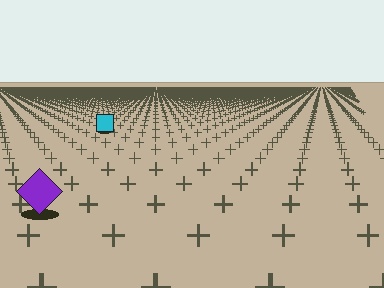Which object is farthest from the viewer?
The cyan square is farthest from the viewer. It appears smaller and the ground texture around it is denser.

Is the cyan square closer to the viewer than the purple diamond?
No. The purple diamond is closer — you can tell from the texture gradient: the ground texture is coarser near it.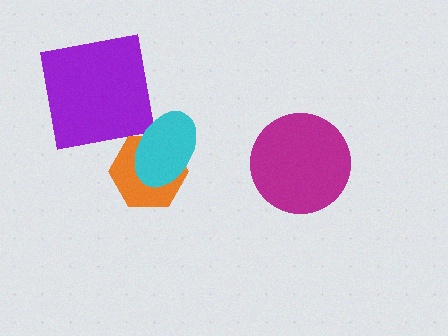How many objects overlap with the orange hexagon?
1 object overlaps with the orange hexagon.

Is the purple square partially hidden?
No, no other shape covers it.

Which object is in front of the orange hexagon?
The cyan ellipse is in front of the orange hexagon.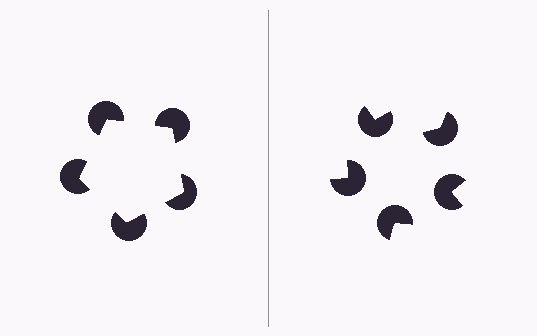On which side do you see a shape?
An illusory pentagon appears on the left side. On the right side the wedge cuts are rotated, so no coherent shape forms.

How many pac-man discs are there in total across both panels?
10 — 5 on each side.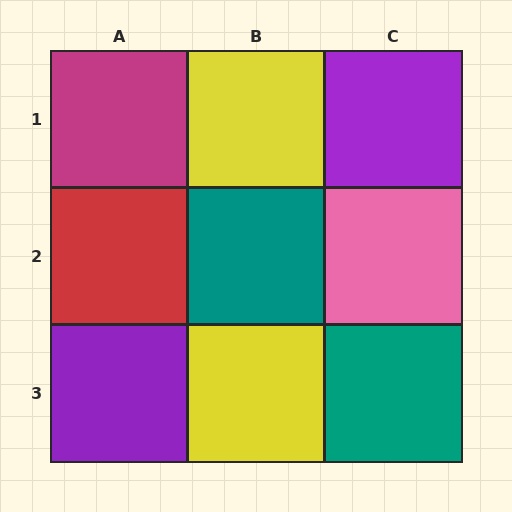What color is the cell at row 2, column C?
Pink.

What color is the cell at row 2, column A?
Red.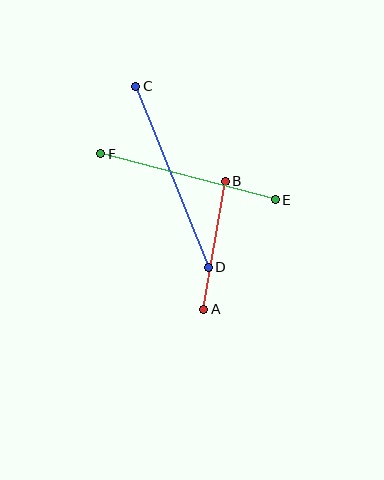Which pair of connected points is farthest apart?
Points C and D are farthest apart.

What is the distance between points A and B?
The distance is approximately 130 pixels.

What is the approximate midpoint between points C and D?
The midpoint is at approximately (172, 177) pixels.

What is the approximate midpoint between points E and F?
The midpoint is at approximately (188, 177) pixels.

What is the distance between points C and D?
The distance is approximately 195 pixels.